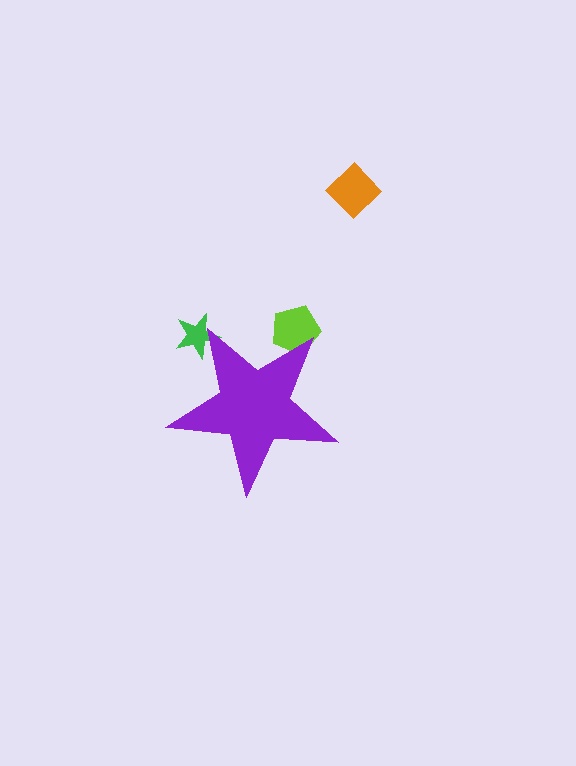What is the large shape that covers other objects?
A purple star.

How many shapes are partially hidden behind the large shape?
2 shapes are partially hidden.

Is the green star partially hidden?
Yes, the green star is partially hidden behind the purple star.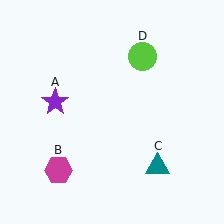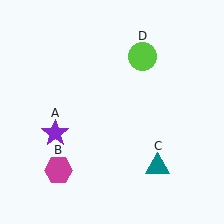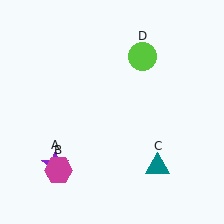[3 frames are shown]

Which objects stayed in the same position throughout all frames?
Magenta hexagon (object B) and teal triangle (object C) and lime circle (object D) remained stationary.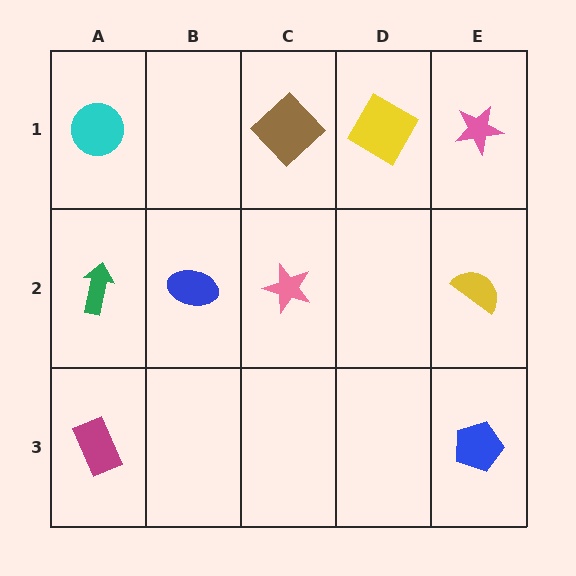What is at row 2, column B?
A blue ellipse.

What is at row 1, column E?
A pink star.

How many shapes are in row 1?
4 shapes.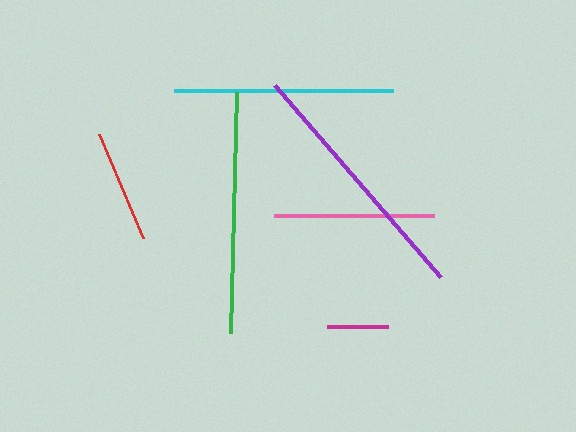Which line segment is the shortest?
The magenta line is the shortest at approximately 62 pixels.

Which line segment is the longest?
The purple line is the longest at approximately 253 pixels.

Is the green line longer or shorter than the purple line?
The purple line is longer than the green line.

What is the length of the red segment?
The red segment is approximately 113 pixels long.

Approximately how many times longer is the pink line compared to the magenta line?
The pink line is approximately 2.6 times the length of the magenta line.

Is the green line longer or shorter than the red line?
The green line is longer than the red line.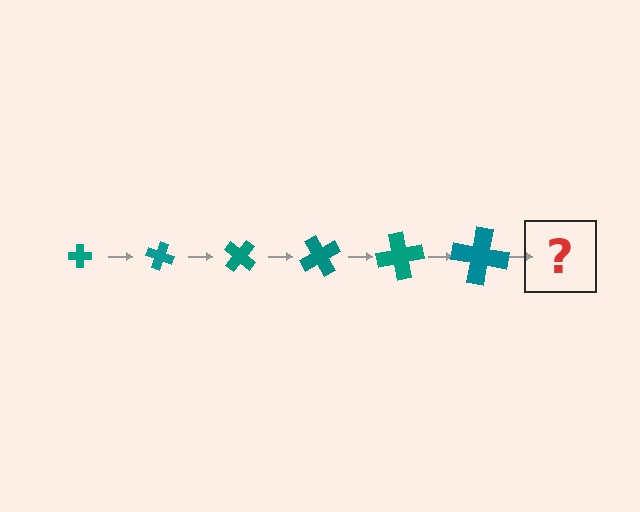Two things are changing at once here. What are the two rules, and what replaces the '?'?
The two rules are that the cross grows larger each step and it rotates 20 degrees each step. The '?' should be a cross, larger than the previous one and rotated 120 degrees from the start.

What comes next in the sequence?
The next element should be a cross, larger than the previous one and rotated 120 degrees from the start.